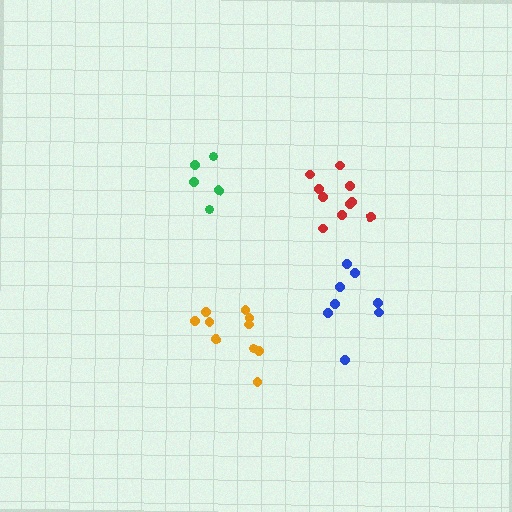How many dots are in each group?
Group 1: 10 dots, Group 2: 5 dots, Group 3: 10 dots, Group 4: 8 dots (33 total).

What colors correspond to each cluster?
The clusters are colored: red, green, orange, blue.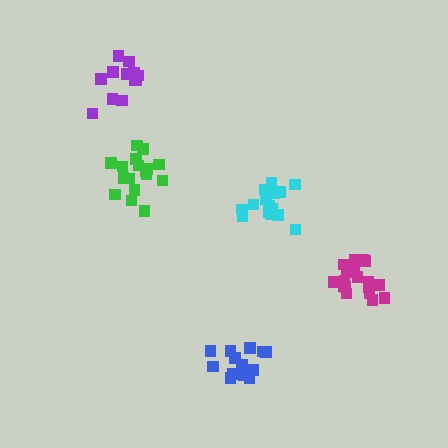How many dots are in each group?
Group 1: 13 dots, Group 2: 14 dots, Group 3: 18 dots, Group 4: 17 dots, Group 5: 15 dots (77 total).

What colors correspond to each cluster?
The clusters are colored: purple, blue, magenta, green, cyan.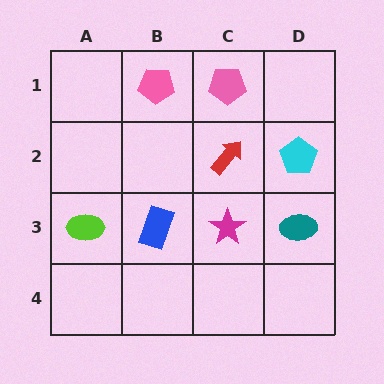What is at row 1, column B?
A pink pentagon.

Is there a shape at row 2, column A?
No, that cell is empty.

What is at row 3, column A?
A lime ellipse.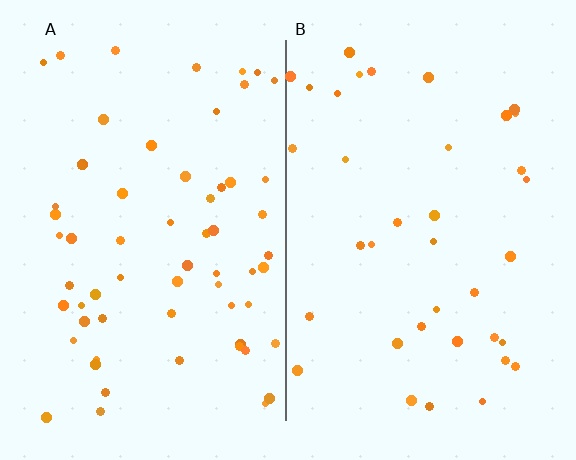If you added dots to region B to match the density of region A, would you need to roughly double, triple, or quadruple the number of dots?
Approximately double.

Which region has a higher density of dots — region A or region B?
A (the left).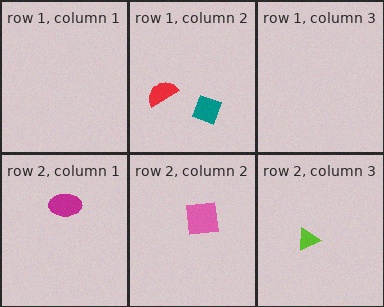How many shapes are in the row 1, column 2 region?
2.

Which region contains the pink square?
The row 2, column 2 region.